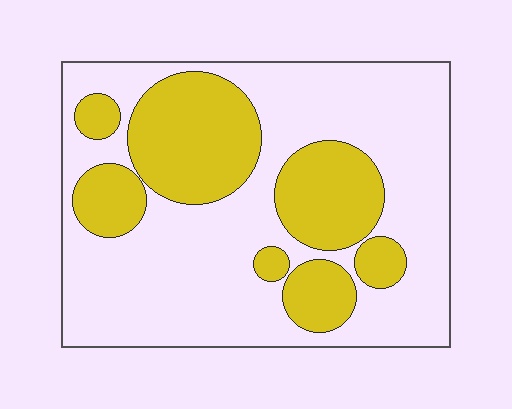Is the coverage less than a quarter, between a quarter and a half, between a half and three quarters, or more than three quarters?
Between a quarter and a half.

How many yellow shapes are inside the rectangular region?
7.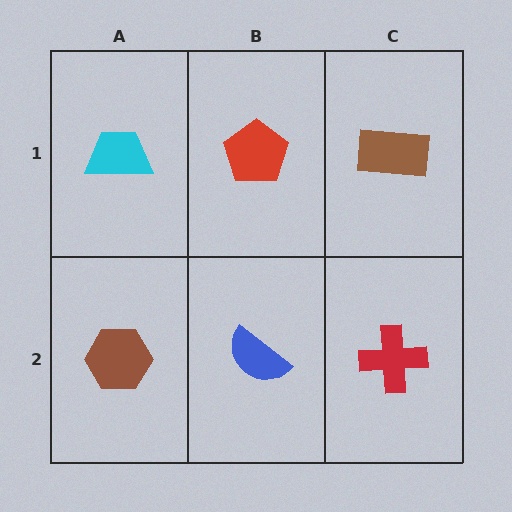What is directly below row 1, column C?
A red cross.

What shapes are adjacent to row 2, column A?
A cyan trapezoid (row 1, column A), a blue semicircle (row 2, column B).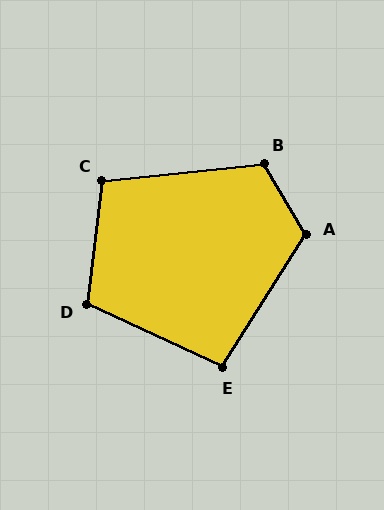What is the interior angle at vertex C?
Approximately 103 degrees (obtuse).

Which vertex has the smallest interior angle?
E, at approximately 97 degrees.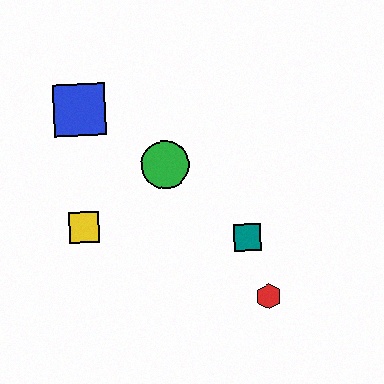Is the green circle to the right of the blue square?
Yes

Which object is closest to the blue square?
The green circle is closest to the blue square.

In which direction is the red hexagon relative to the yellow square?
The red hexagon is to the right of the yellow square.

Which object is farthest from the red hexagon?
The blue square is farthest from the red hexagon.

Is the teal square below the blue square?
Yes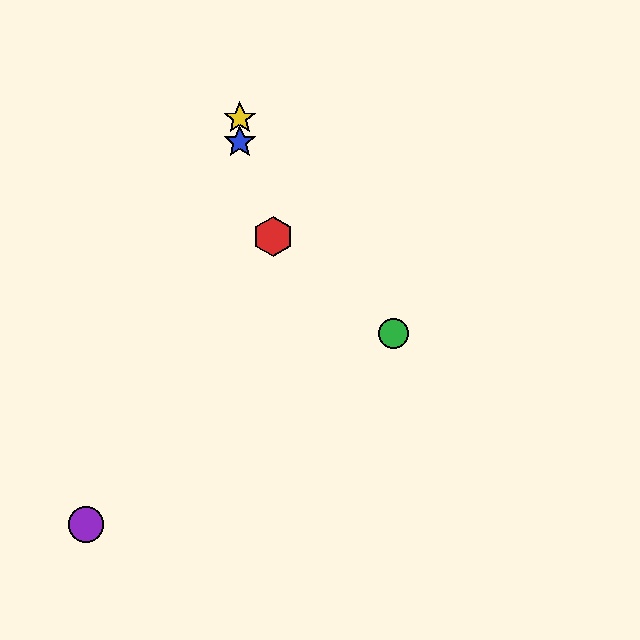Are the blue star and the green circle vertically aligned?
No, the blue star is at x≈240 and the green circle is at x≈393.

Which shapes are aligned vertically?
The blue star, the yellow star are aligned vertically.